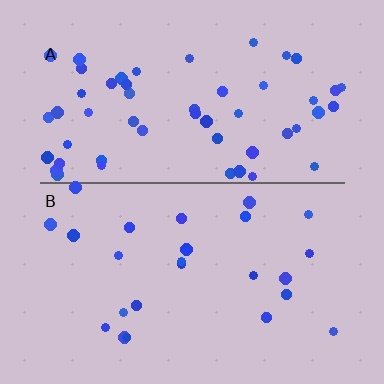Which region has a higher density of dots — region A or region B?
A (the top).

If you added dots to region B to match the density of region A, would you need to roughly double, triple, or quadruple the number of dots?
Approximately double.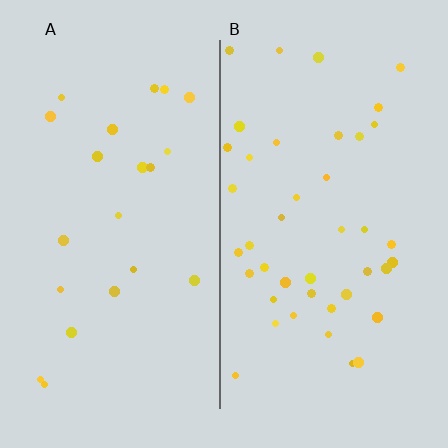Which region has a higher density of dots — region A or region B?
B (the right).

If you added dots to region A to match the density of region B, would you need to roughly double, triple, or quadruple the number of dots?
Approximately double.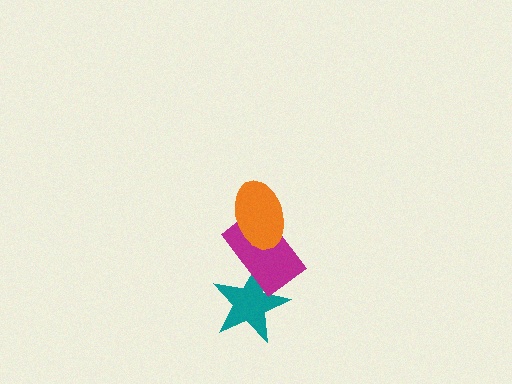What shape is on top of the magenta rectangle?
The orange ellipse is on top of the magenta rectangle.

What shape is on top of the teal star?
The magenta rectangle is on top of the teal star.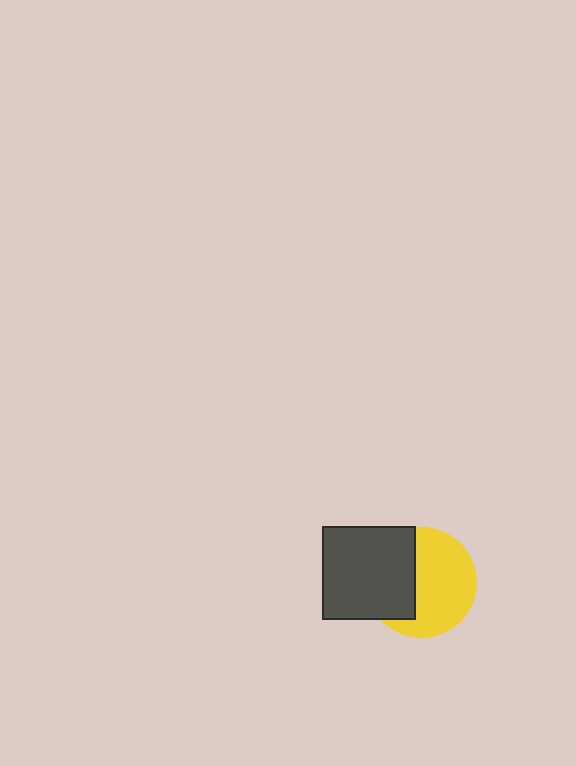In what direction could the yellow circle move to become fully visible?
The yellow circle could move right. That would shift it out from behind the dark gray square entirely.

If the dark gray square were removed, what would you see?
You would see the complete yellow circle.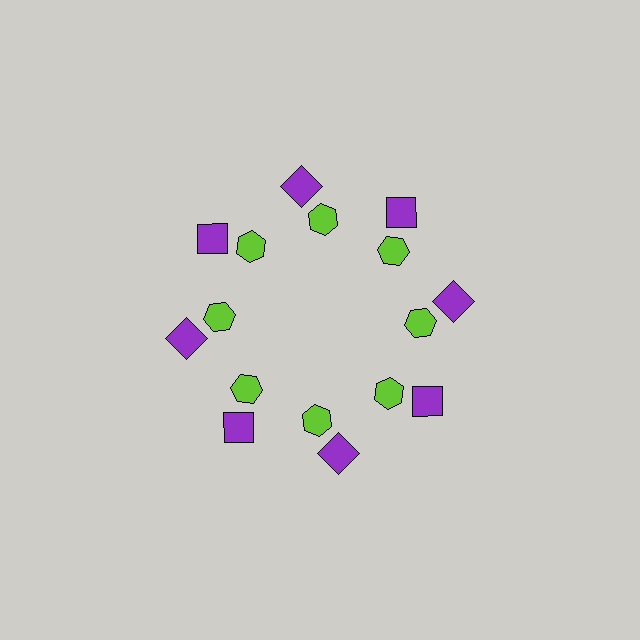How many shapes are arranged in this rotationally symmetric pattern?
There are 16 shapes, arranged in 8 groups of 2.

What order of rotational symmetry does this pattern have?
This pattern has 8-fold rotational symmetry.